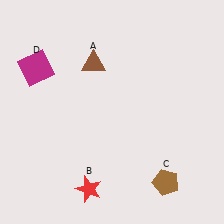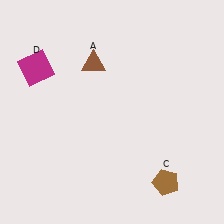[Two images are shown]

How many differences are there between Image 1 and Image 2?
There is 1 difference between the two images.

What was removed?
The red star (B) was removed in Image 2.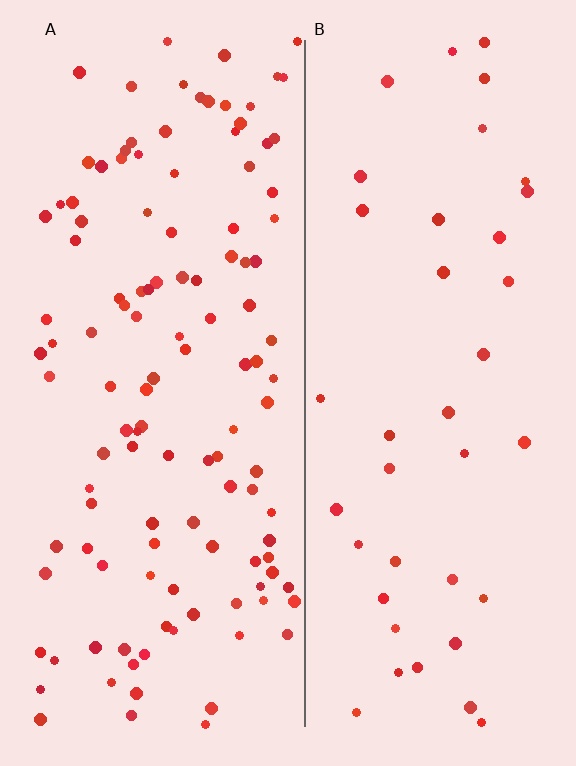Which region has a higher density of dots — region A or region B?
A (the left).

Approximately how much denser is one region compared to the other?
Approximately 3.0× — region A over region B.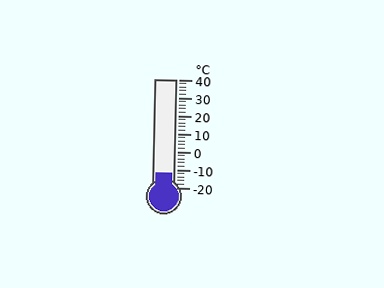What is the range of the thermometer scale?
The thermometer scale ranges from -20°C to 40°C.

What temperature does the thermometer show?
The thermometer shows approximately -12°C.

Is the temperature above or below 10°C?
The temperature is below 10°C.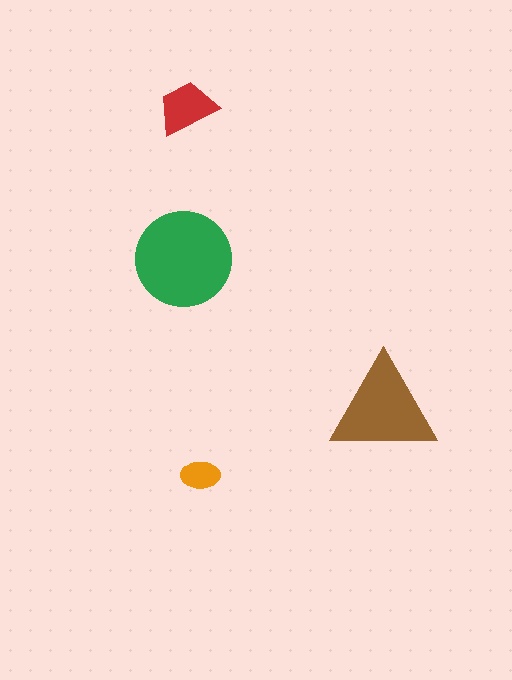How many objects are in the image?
There are 4 objects in the image.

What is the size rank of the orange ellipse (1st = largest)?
4th.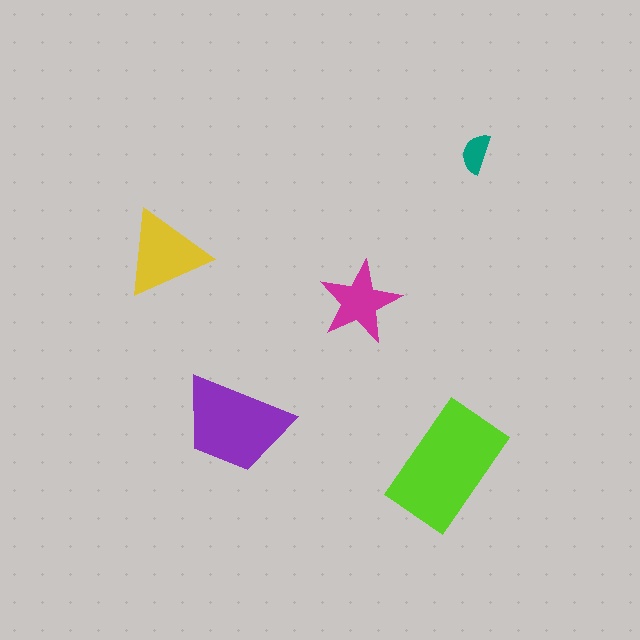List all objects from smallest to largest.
The teal semicircle, the magenta star, the yellow triangle, the purple trapezoid, the lime rectangle.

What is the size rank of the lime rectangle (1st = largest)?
1st.